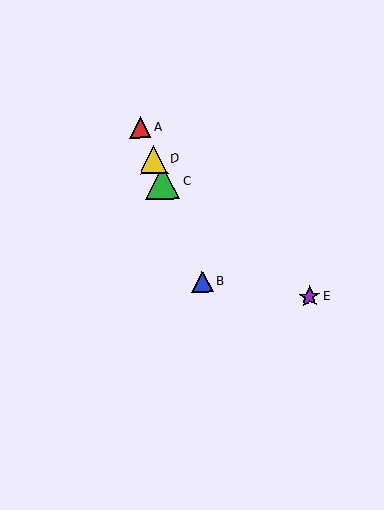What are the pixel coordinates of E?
Object E is at (310, 297).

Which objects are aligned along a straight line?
Objects A, B, C, D are aligned along a straight line.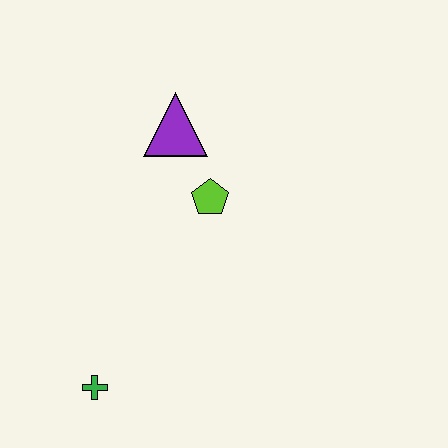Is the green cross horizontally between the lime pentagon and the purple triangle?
No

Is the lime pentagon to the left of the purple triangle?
No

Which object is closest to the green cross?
The lime pentagon is closest to the green cross.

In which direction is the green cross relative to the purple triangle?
The green cross is below the purple triangle.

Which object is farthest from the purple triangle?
The green cross is farthest from the purple triangle.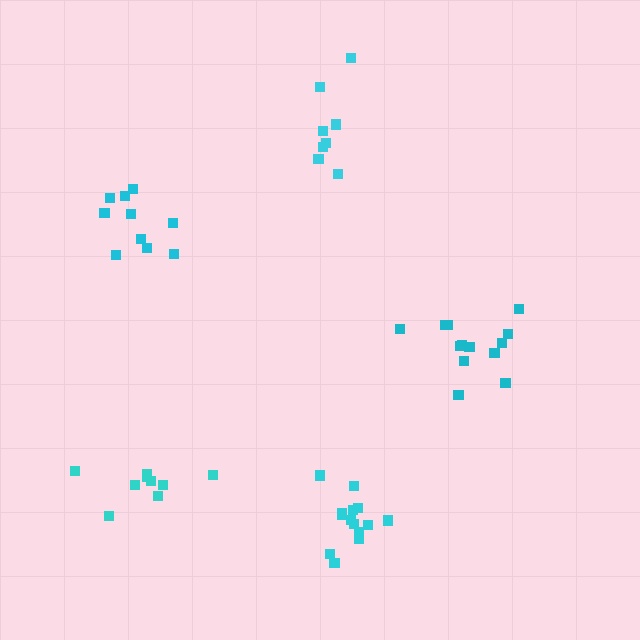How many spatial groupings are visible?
There are 5 spatial groupings.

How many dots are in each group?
Group 1: 8 dots, Group 2: 10 dots, Group 3: 14 dots, Group 4: 9 dots, Group 5: 13 dots (54 total).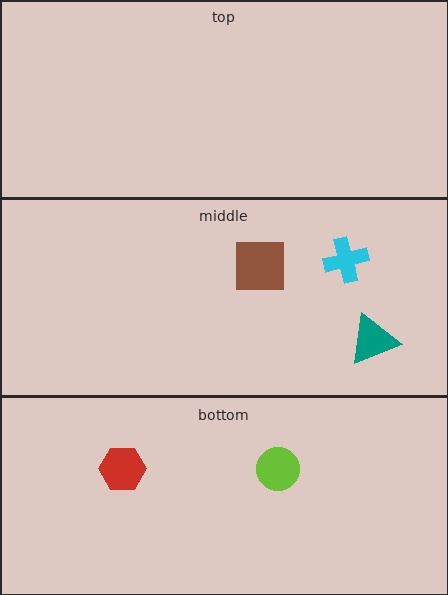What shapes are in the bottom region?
The lime circle, the red hexagon.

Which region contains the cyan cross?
The middle region.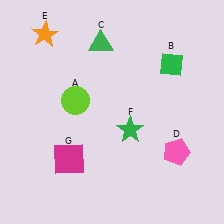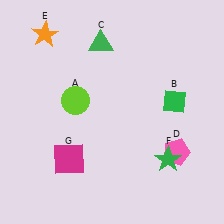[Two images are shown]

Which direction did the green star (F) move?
The green star (F) moved right.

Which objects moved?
The objects that moved are: the green diamond (B), the green star (F).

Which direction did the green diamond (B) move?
The green diamond (B) moved down.